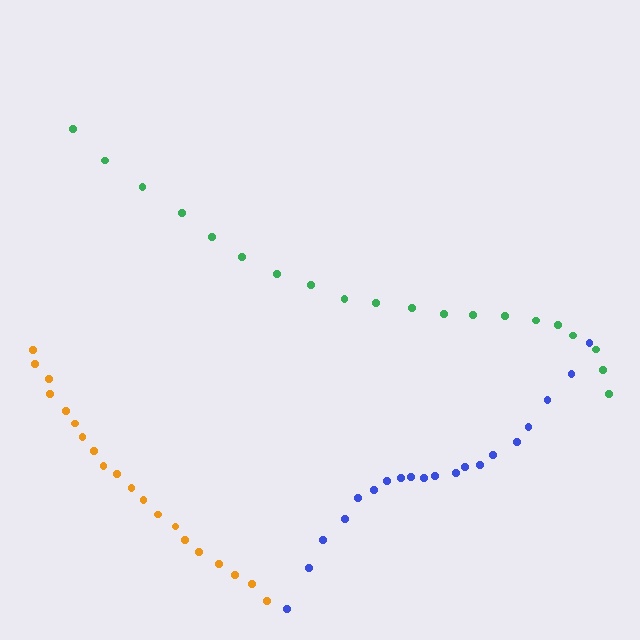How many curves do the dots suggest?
There are 3 distinct paths.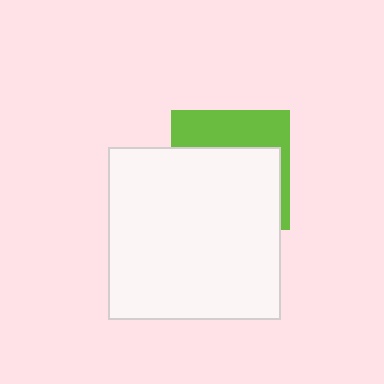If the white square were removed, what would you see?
You would see the complete lime square.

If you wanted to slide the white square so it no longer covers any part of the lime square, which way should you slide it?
Slide it down — that is the most direct way to separate the two shapes.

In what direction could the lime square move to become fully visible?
The lime square could move up. That would shift it out from behind the white square entirely.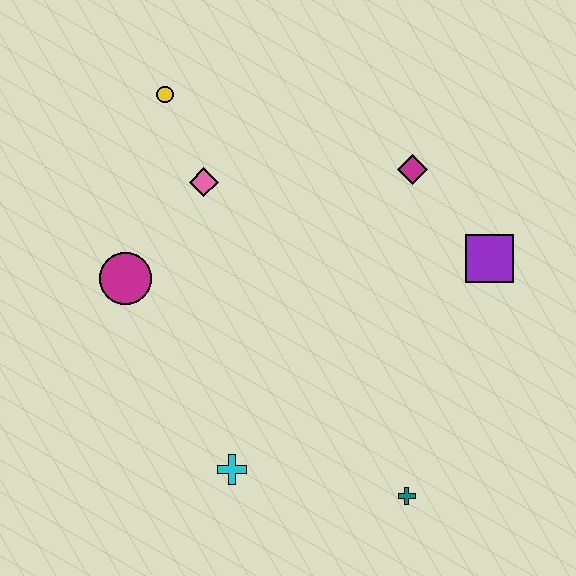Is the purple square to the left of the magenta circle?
No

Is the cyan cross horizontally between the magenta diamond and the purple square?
No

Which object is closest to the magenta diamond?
The purple square is closest to the magenta diamond.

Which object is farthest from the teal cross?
The yellow circle is farthest from the teal cross.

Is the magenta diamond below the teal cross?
No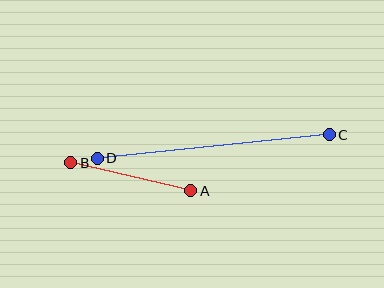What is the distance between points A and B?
The distance is approximately 123 pixels.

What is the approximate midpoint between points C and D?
The midpoint is at approximately (213, 146) pixels.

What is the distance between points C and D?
The distance is approximately 233 pixels.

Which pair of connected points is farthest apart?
Points C and D are farthest apart.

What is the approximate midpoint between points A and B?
The midpoint is at approximately (131, 177) pixels.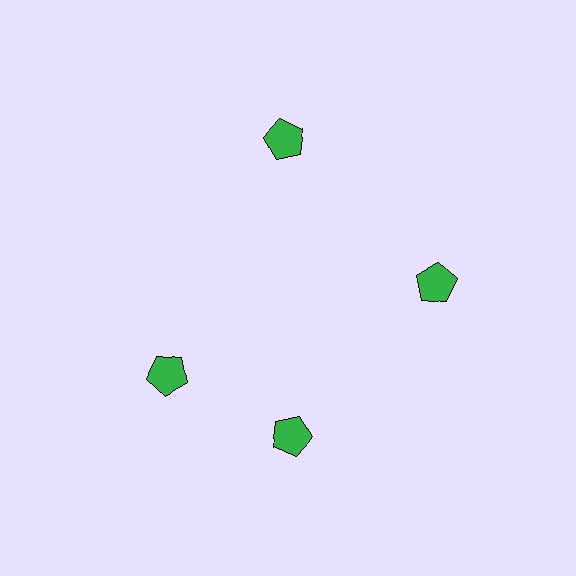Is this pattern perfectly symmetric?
No. The 4 green pentagons are arranged in a ring, but one element near the 9 o'clock position is rotated out of alignment along the ring, breaking the 4-fold rotational symmetry.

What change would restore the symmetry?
The symmetry would be restored by rotating it back into even spacing with its neighbors so that all 4 pentagons sit at equal angles and equal distance from the center.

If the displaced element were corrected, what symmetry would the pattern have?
It would have 4-fold rotational symmetry — the pattern would map onto itself every 90 degrees.